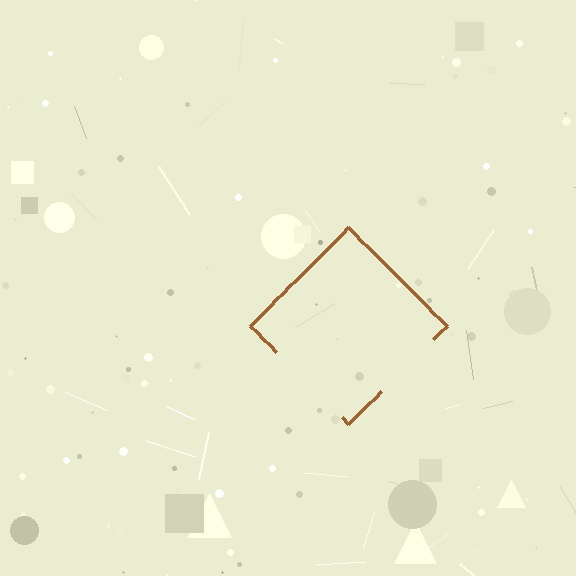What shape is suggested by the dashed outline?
The dashed outline suggests a diamond.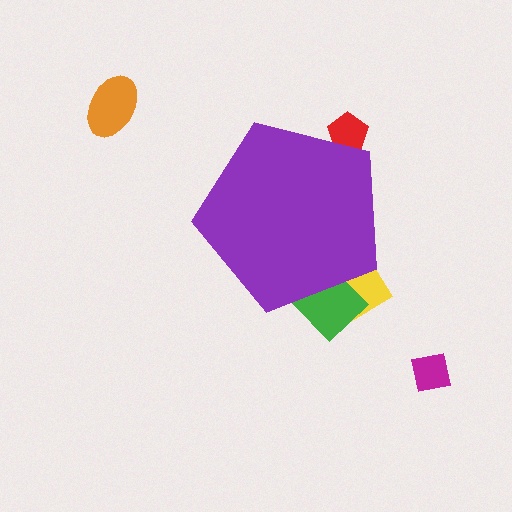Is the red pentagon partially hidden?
Yes, the red pentagon is partially hidden behind the purple pentagon.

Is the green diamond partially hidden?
Yes, the green diamond is partially hidden behind the purple pentagon.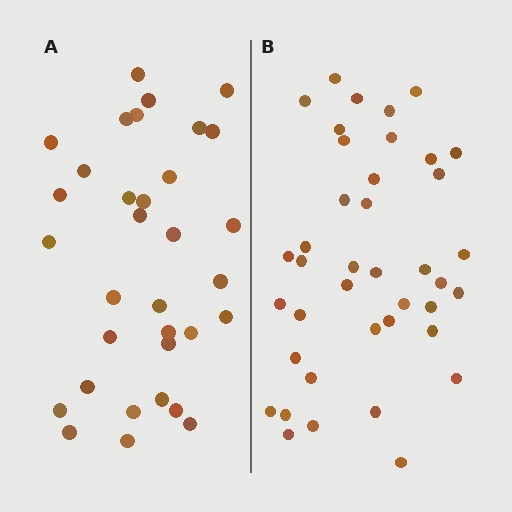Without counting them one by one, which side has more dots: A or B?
Region B (the right region) has more dots.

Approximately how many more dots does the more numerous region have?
Region B has roughly 8 or so more dots than region A.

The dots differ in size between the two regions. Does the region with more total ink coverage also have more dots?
No. Region A has more total ink coverage because its dots are larger, but region B actually contains more individual dots. Total area can be misleading — the number of items is what matters here.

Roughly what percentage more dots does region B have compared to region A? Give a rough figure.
About 20% more.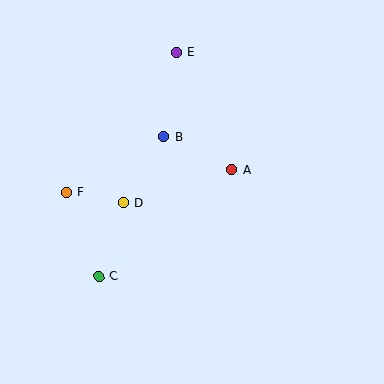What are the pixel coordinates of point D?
Point D is at (123, 203).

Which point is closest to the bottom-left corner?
Point C is closest to the bottom-left corner.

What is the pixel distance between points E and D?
The distance between E and D is 160 pixels.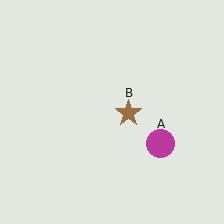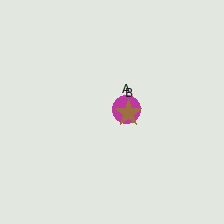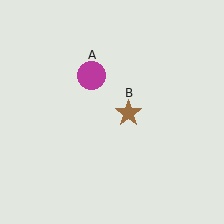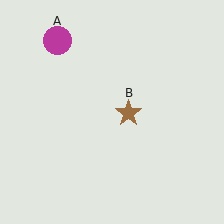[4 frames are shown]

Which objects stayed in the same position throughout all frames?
Brown star (object B) remained stationary.